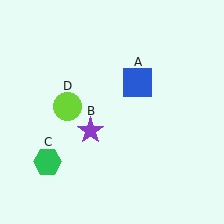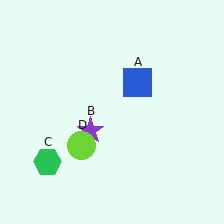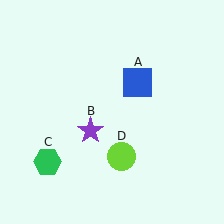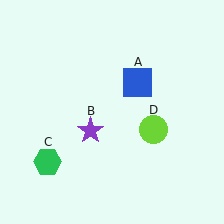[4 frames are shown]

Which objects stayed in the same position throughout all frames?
Blue square (object A) and purple star (object B) and green hexagon (object C) remained stationary.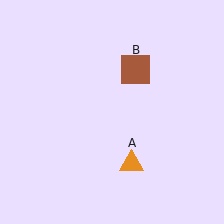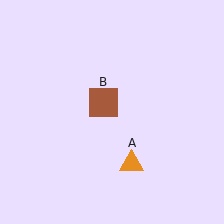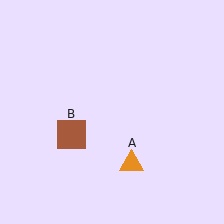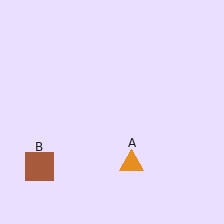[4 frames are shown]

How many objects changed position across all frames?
1 object changed position: brown square (object B).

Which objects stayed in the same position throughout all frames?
Orange triangle (object A) remained stationary.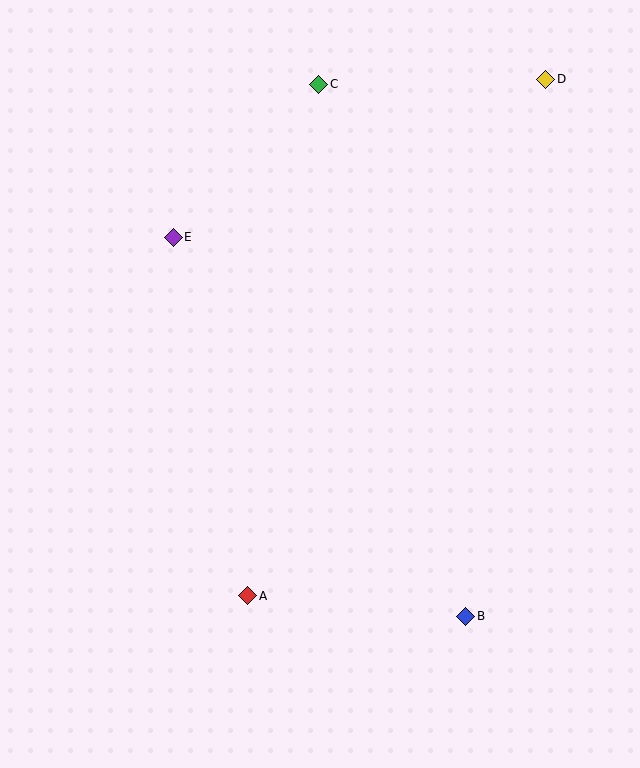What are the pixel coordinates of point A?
Point A is at (248, 596).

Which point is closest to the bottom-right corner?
Point B is closest to the bottom-right corner.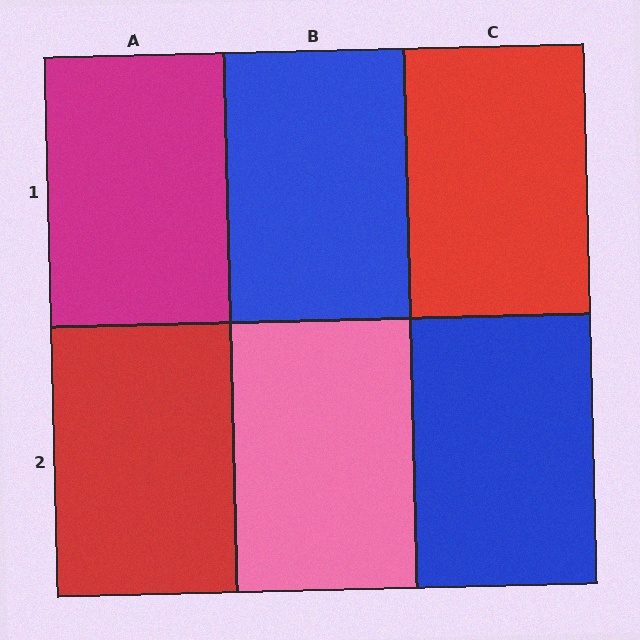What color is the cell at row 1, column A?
Magenta.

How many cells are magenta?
1 cell is magenta.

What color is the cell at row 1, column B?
Blue.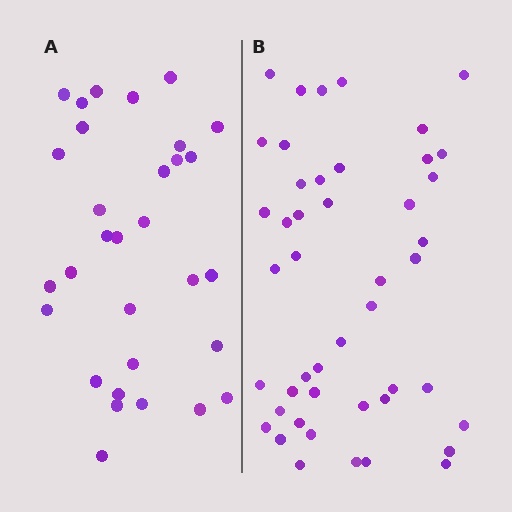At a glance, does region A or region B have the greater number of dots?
Region B (the right region) has more dots.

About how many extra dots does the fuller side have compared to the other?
Region B has approximately 15 more dots than region A.